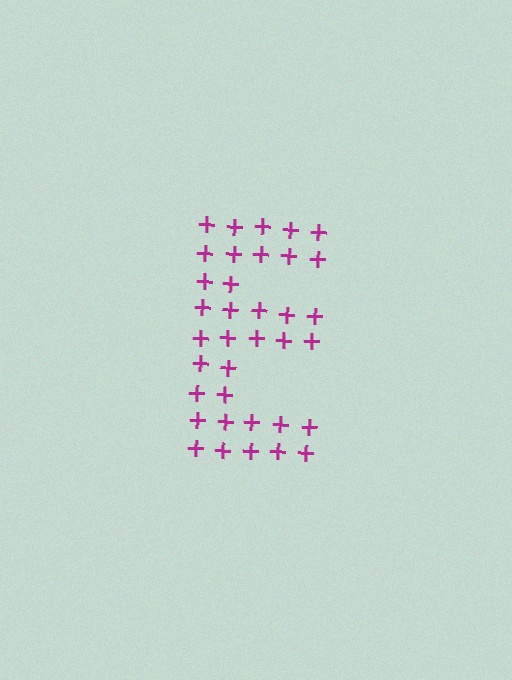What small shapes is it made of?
It is made of small plus signs.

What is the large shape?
The large shape is the letter E.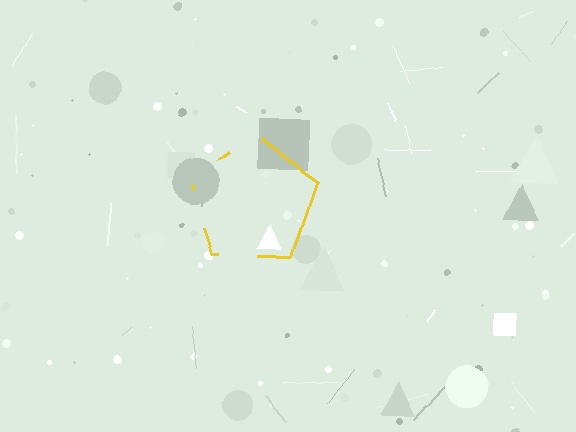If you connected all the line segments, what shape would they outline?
They would outline a pentagon.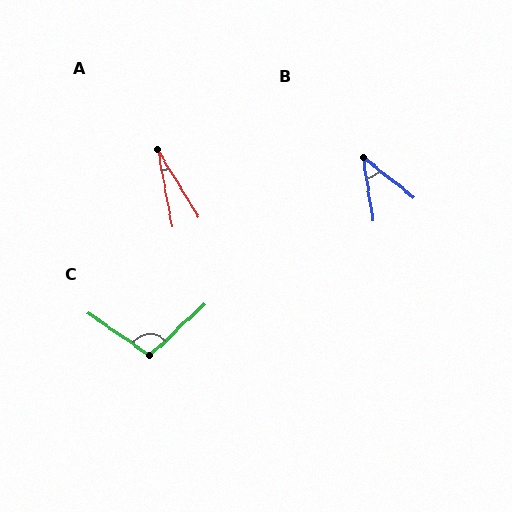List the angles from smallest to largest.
A (21°), B (43°), C (103°).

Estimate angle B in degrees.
Approximately 43 degrees.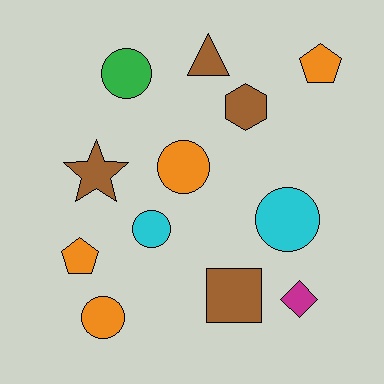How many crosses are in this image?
There are no crosses.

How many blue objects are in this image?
There are no blue objects.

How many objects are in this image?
There are 12 objects.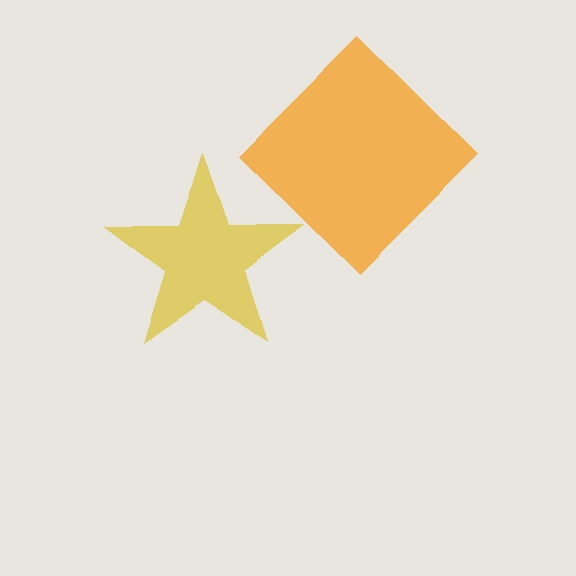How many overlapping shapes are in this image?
There are 2 overlapping shapes in the image.